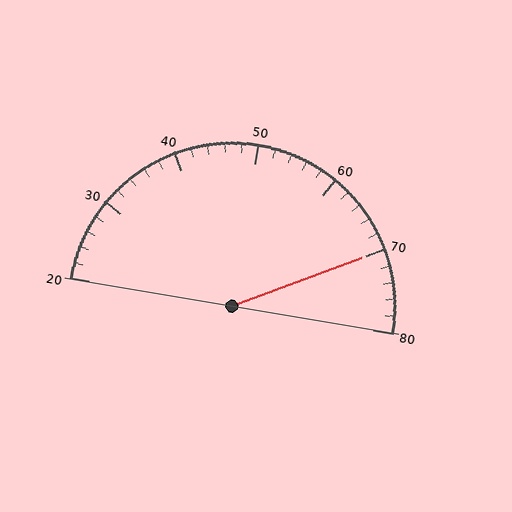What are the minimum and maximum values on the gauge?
The gauge ranges from 20 to 80.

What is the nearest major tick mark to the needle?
The nearest major tick mark is 70.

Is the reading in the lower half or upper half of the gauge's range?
The reading is in the upper half of the range (20 to 80).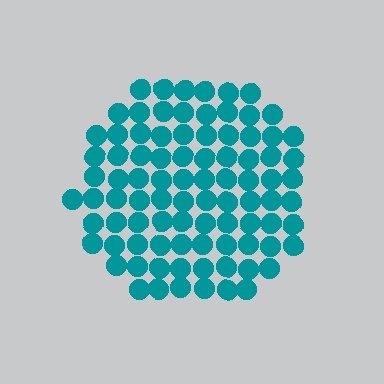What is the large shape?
The large shape is a circle.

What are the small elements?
The small elements are circles.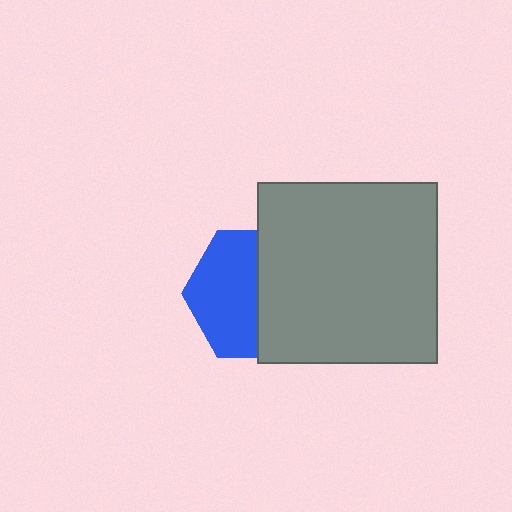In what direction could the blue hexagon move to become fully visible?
The blue hexagon could move left. That would shift it out from behind the gray square entirely.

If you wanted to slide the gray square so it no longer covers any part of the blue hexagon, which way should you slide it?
Slide it right — that is the most direct way to separate the two shapes.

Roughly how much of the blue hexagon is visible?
About half of it is visible (roughly 52%).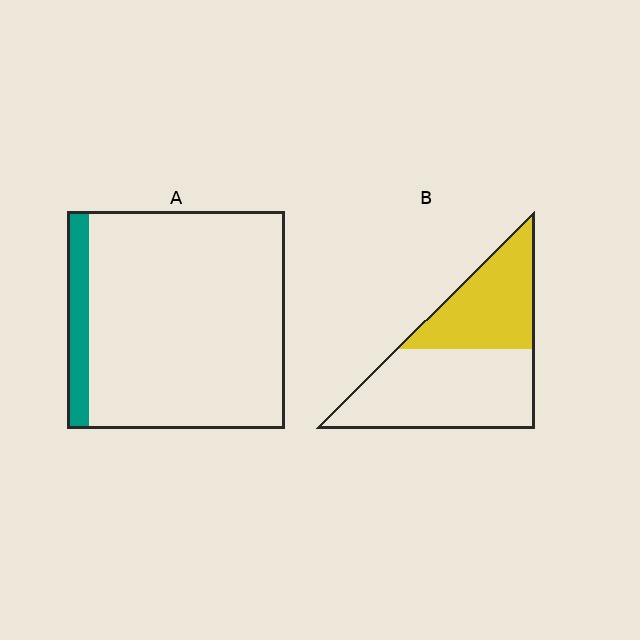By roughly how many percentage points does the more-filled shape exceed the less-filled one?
By roughly 30 percentage points (B over A).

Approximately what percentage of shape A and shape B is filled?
A is approximately 10% and B is approximately 40%.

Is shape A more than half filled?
No.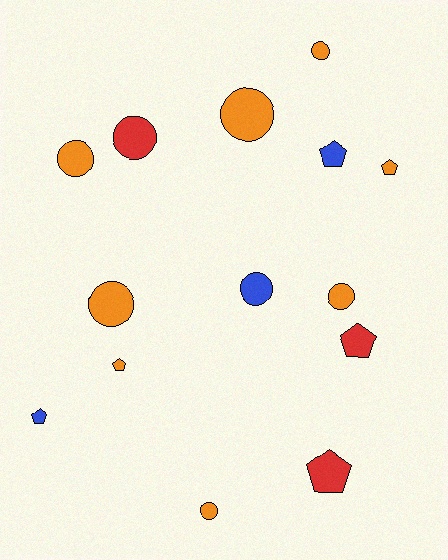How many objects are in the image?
There are 14 objects.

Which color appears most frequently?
Orange, with 8 objects.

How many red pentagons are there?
There are 2 red pentagons.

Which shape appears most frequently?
Circle, with 8 objects.